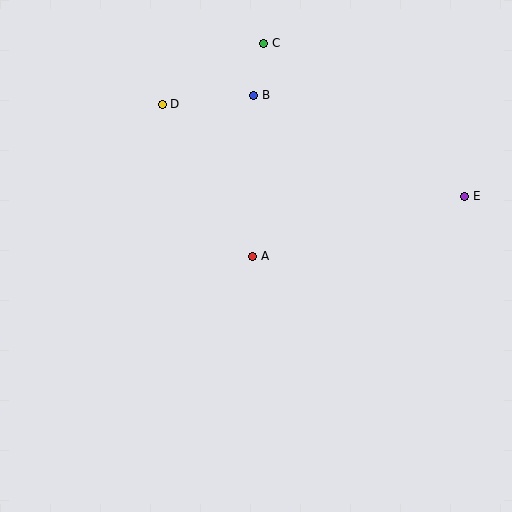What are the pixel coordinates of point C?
Point C is at (264, 43).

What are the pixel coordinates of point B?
Point B is at (254, 95).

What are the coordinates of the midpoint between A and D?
The midpoint between A and D is at (207, 180).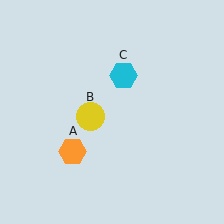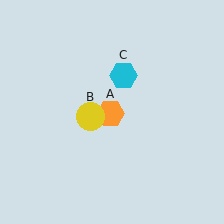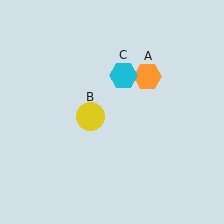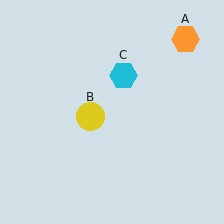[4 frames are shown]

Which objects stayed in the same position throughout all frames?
Yellow circle (object B) and cyan hexagon (object C) remained stationary.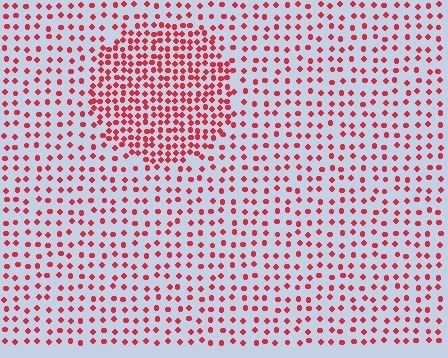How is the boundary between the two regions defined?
The boundary is defined by a change in element density (approximately 2.1x ratio). All elements are the same color, size, and shape.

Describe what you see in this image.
The image contains small red elements arranged at two different densities. A circle-shaped region is visible where the elements are more densely packed than the surrounding area.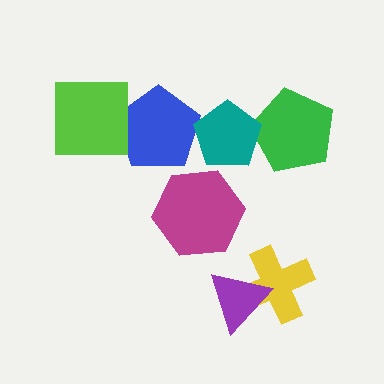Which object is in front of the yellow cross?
The purple triangle is in front of the yellow cross.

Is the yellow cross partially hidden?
Yes, it is partially covered by another shape.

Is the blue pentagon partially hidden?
Yes, it is partially covered by another shape.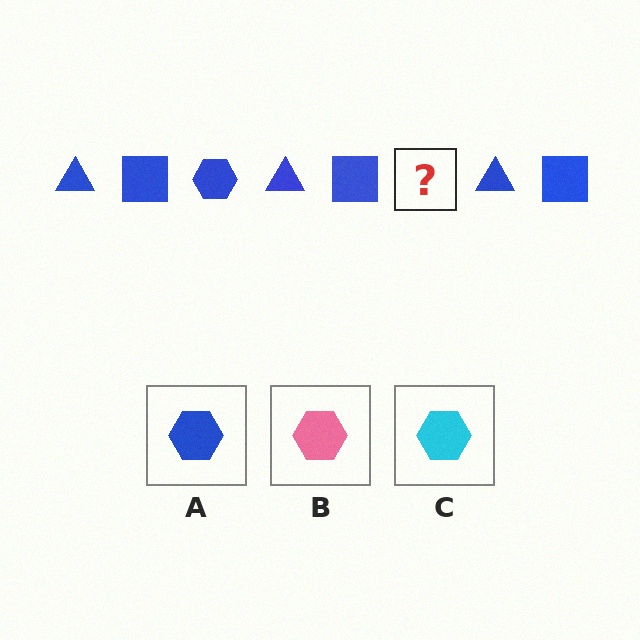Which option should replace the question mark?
Option A.